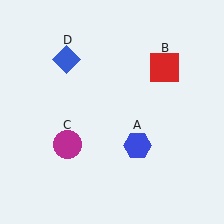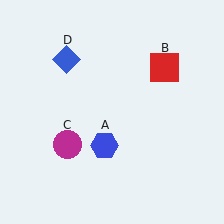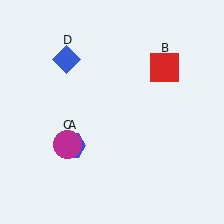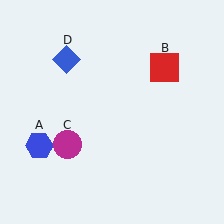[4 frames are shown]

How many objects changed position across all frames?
1 object changed position: blue hexagon (object A).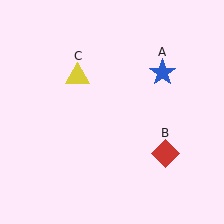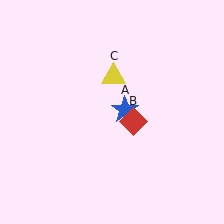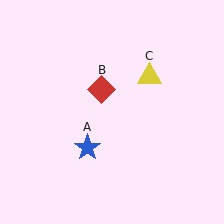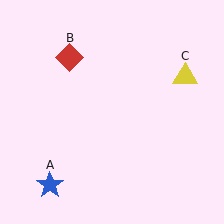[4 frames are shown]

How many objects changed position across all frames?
3 objects changed position: blue star (object A), red diamond (object B), yellow triangle (object C).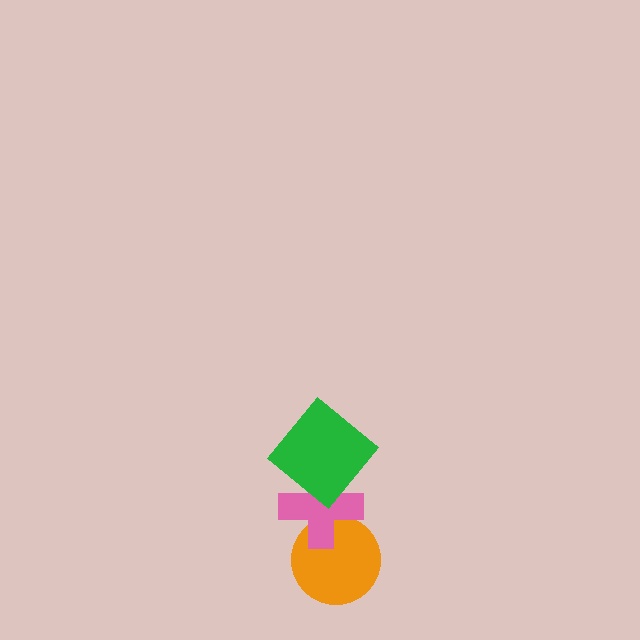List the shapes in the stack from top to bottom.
From top to bottom: the green diamond, the pink cross, the orange circle.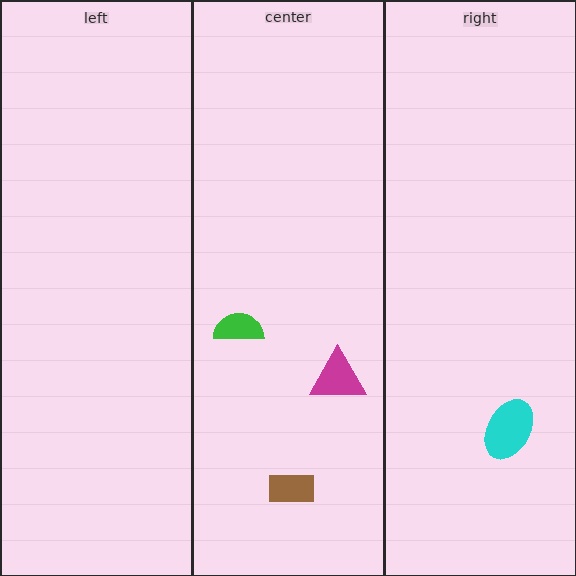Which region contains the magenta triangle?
The center region.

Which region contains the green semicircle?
The center region.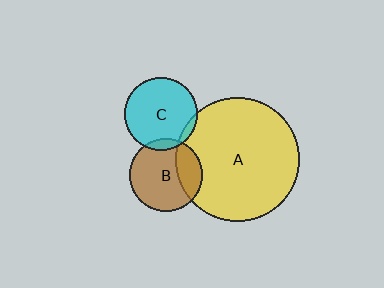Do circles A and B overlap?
Yes.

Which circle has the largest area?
Circle A (yellow).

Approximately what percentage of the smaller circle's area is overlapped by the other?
Approximately 25%.